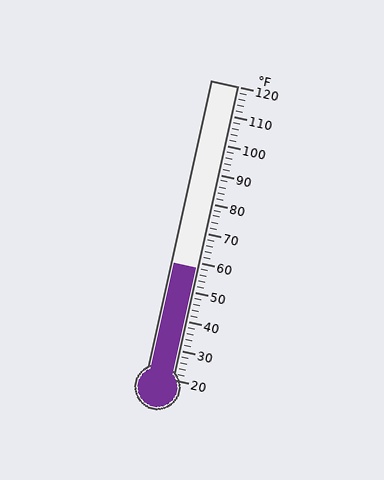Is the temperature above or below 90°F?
The temperature is below 90°F.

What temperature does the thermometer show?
The thermometer shows approximately 58°F.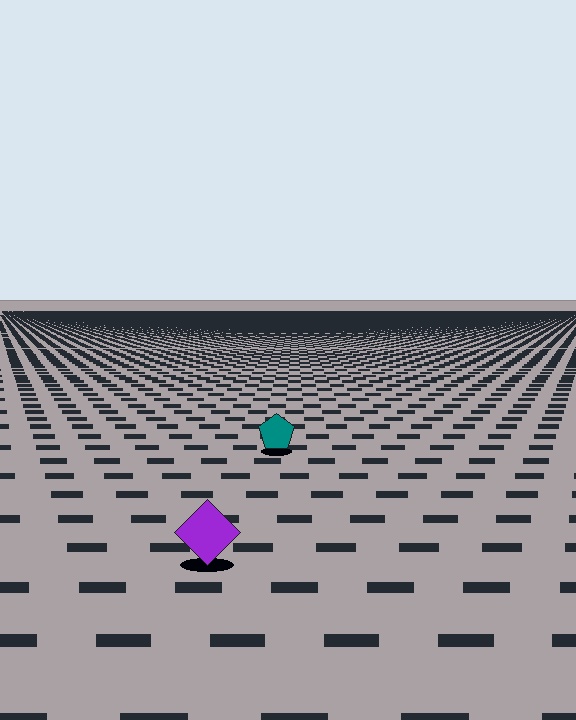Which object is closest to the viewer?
The purple diamond is closest. The texture marks near it are larger and more spread out.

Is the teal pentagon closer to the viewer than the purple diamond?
No. The purple diamond is closer — you can tell from the texture gradient: the ground texture is coarser near it.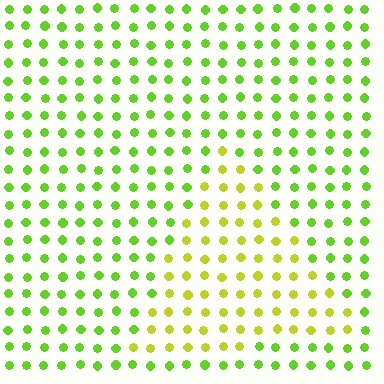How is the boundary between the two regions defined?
The boundary is defined purely by a slight shift in hue (about 33 degrees). Spacing, size, and orientation are identical on both sides.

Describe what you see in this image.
The image is filled with small lime elements in a uniform arrangement. A triangle-shaped region is visible where the elements are tinted to a slightly different hue, forming a subtle color boundary.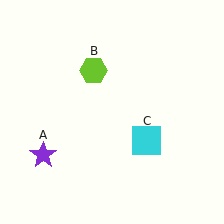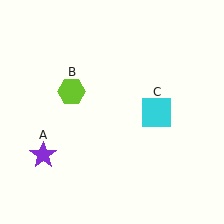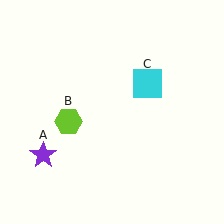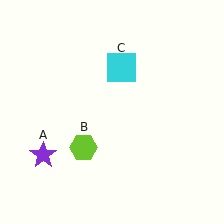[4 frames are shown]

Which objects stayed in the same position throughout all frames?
Purple star (object A) remained stationary.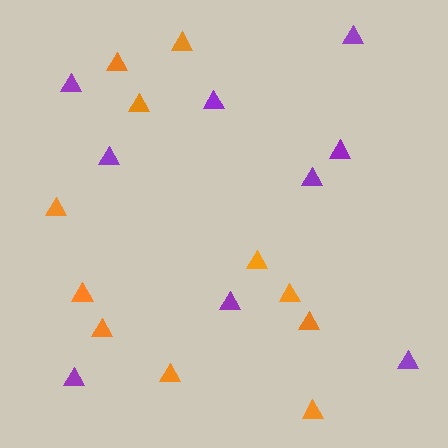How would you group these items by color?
There are 2 groups: one group of purple triangles (9) and one group of orange triangles (11).